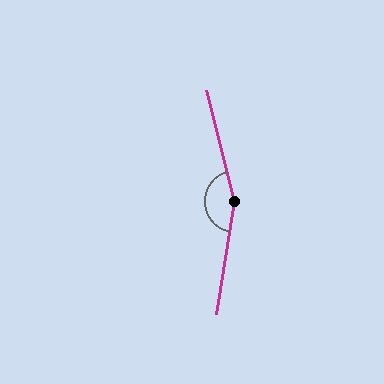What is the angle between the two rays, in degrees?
Approximately 156 degrees.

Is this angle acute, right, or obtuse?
It is obtuse.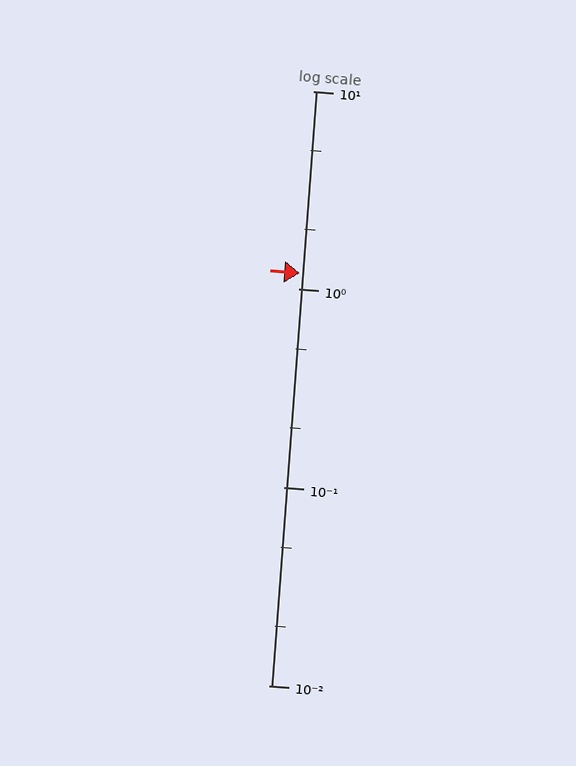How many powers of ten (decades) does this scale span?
The scale spans 3 decades, from 0.01 to 10.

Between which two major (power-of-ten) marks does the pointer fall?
The pointer is between 1 and 10.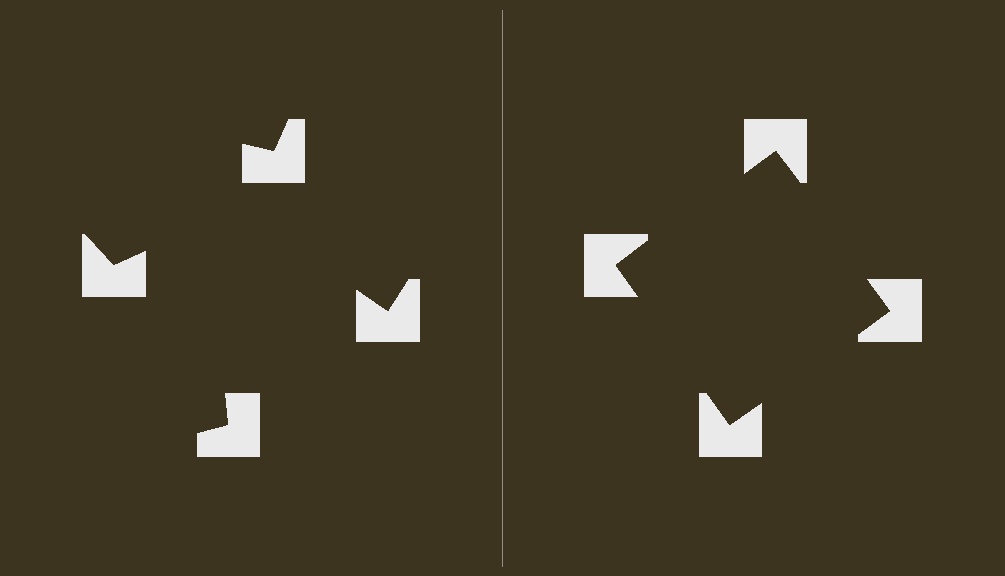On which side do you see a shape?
An illusory square appears on the right side. On the left side the wedge cuts are rotated, so no coherent shape forms.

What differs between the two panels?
The notched squares are positioned identically on both sides; only the wedge orientations differ. On the right they align to a square; on the left they are misaligned.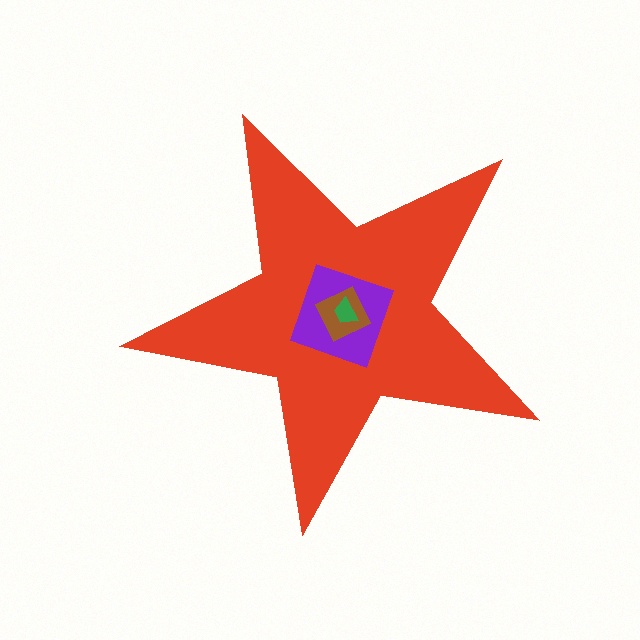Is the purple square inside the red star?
Yes.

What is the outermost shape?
The red star.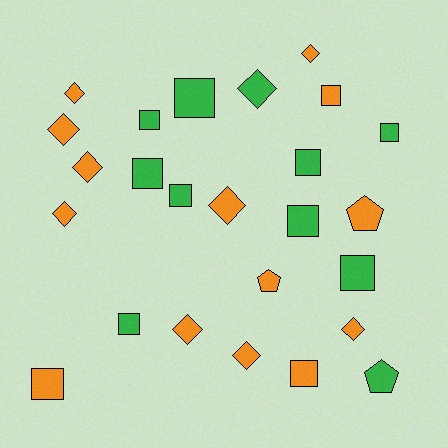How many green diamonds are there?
There is 1 green diamond.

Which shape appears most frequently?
Square, with 12 objects.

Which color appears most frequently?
Orange, with 14 objects.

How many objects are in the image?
There are 25 objects.